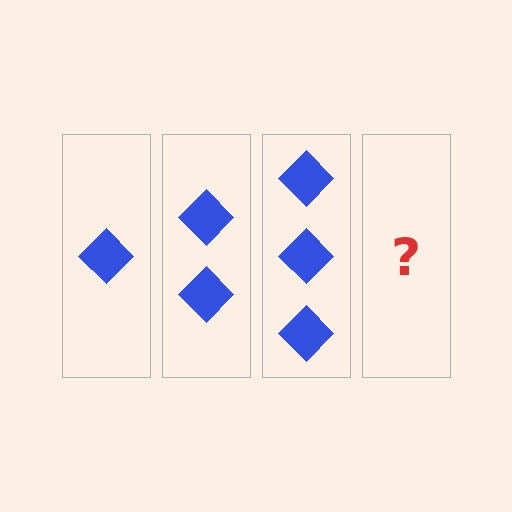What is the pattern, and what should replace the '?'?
The pattern is that each step adds one more diamond. The '?' should be 4 diamonds.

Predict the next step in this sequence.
The next step is 4 diamonds.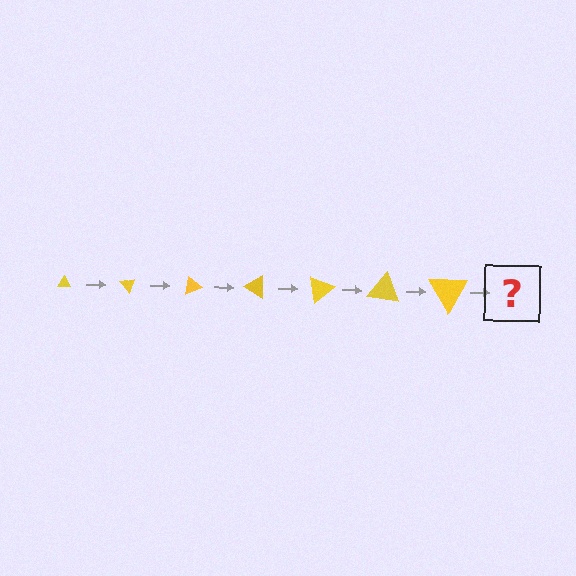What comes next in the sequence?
The next element should be a triangle, larger than the previous one and rotated 350 degrees from the start.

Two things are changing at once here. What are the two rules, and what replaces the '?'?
The two rules are that the triangle grows larger each step and it rotates 50 degrees each step. The '?' should be a triangle, larger than the previous one and rotated 350 degrees from the start.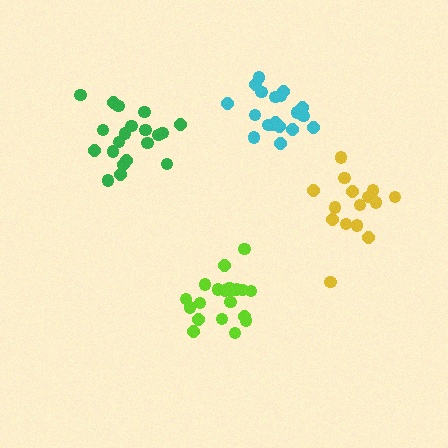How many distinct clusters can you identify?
There are 4 distinct clusters.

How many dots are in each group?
Group 1: 20 dots, Group 2: 15 dots, Group 3: 19 dots, Group 4: 20 dots (74 total).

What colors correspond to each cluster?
The clusters are colored: lime, yellow, cyan, green.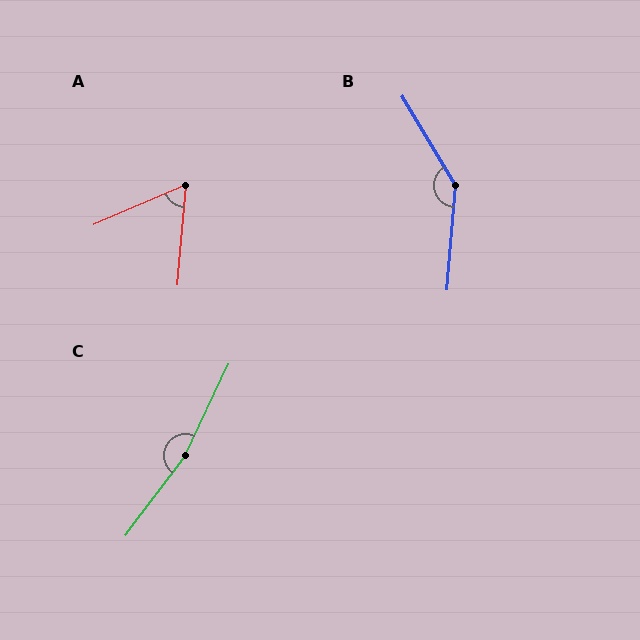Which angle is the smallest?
A, at approximately 62 degrees.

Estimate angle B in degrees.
Approximately 144 degrees.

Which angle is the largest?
C, at approximately 168 degrees.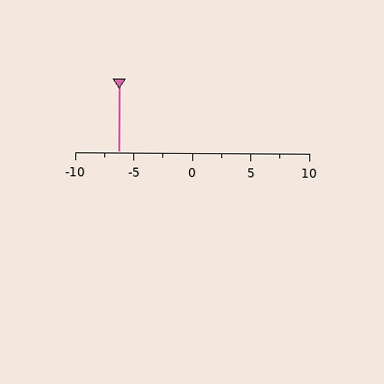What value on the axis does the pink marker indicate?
The marker indicates approximately -6.2.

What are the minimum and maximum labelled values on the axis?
The axis runs from -10 to 10.